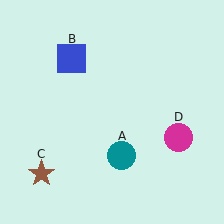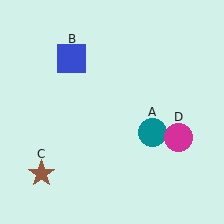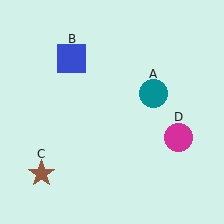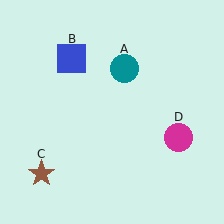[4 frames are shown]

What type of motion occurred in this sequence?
The teal circle (object A) rotated counterclockwise around the center of the scene.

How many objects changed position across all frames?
1 object changed position: teal circle (object A).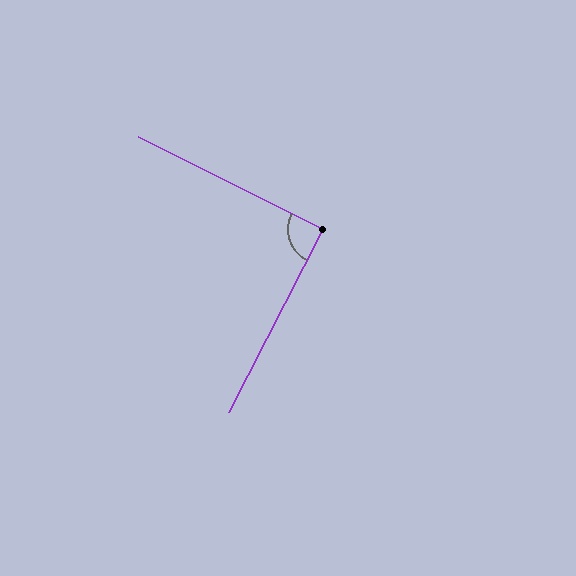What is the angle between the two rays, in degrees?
Approximately 89 degrees.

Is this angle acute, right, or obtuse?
It is approximately a right angle.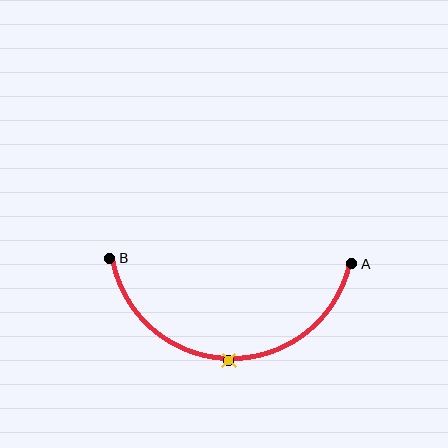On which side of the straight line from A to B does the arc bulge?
The arc bulges below the straight line connecting A and B.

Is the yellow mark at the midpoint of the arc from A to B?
Yes. The yellow mark lies on the arc at equal arc-length from both A and B — it is the arc midpoint.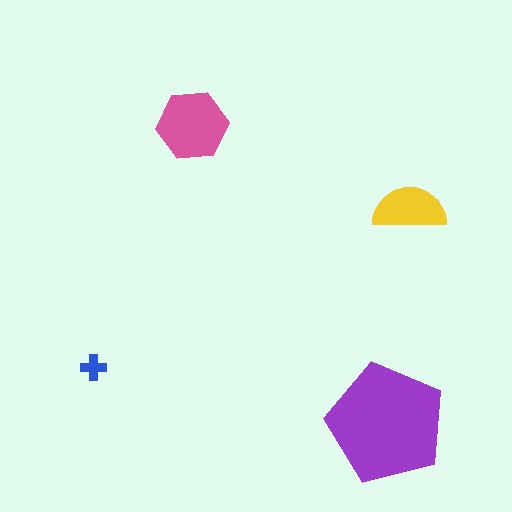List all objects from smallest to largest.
The blue cross, the yellow semicircle, the pink hexagon, the purple pentagon.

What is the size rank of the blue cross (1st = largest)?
4th.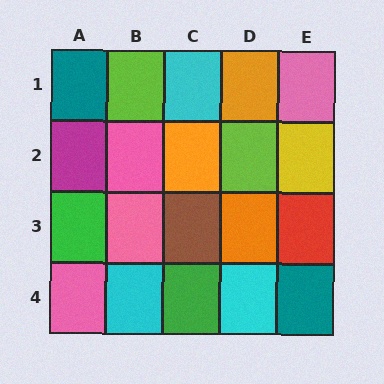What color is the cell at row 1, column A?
Teal.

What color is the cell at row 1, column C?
Cyan.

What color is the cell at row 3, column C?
Brown.